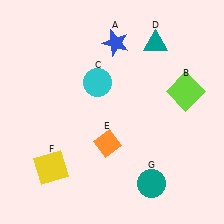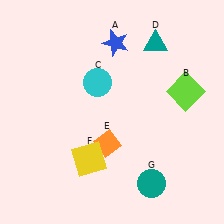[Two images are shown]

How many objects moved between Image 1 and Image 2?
1 object moved between the two images.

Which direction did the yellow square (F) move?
The yellow square (F) moved right.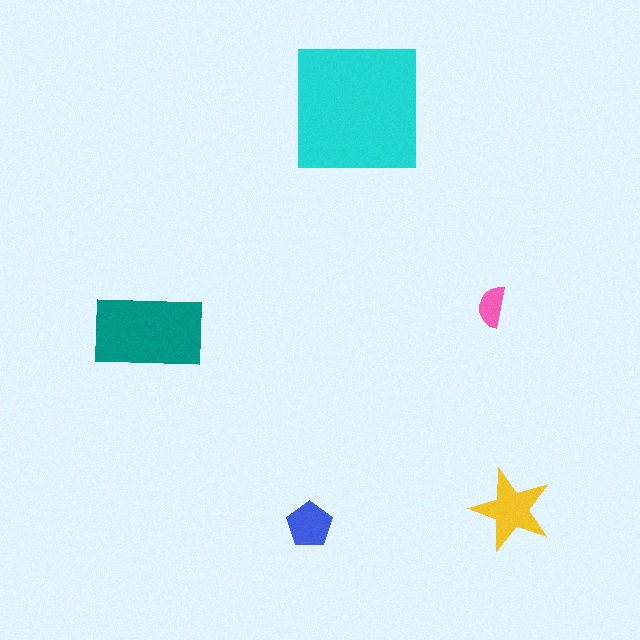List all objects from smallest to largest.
The pink semicircle, the blue pentagon, the yellow star, the teal rectangle, the cyan square.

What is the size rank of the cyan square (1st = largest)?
1st.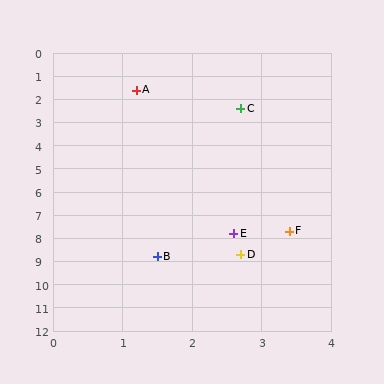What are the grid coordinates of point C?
Point C is at approximately (2.7, 2.4).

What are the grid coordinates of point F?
Point F is at approximately (3.4, 7.7).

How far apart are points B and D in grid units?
Points B and D are about 1.2 grid units apart.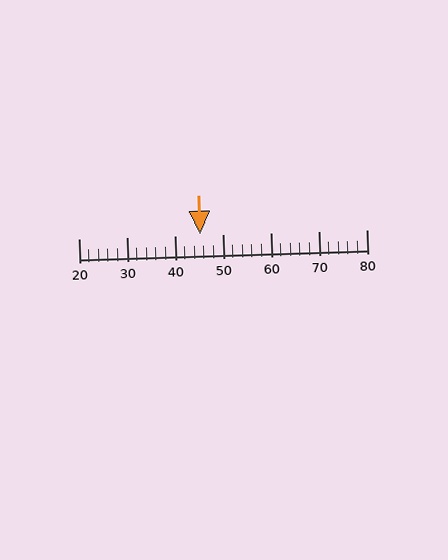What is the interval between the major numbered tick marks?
The major tick marks are spaced 10 units apart.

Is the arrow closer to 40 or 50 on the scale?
The arrow is closer to 50.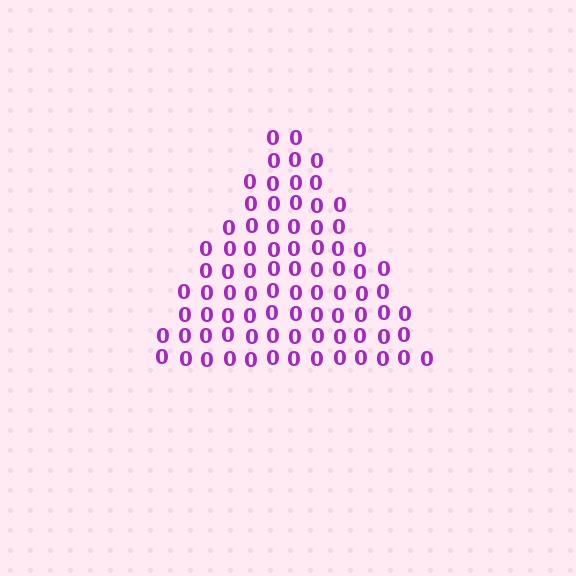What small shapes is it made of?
It is made of small digit 0's.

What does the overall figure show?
The overall figure shows a triangle.